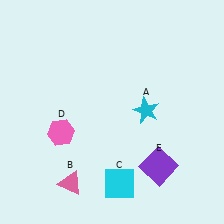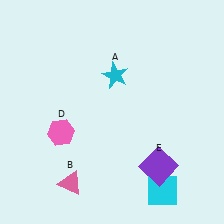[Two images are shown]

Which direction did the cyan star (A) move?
The cyan star (A) moved up.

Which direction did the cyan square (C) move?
The cyan square (C) moved right.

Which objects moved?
The objects that moved are: the cyan star (A), the cyan square (C).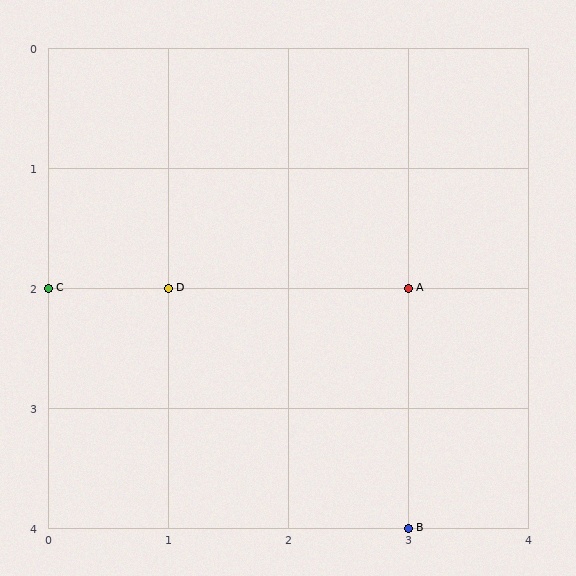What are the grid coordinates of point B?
Point B is at grid coordinates (3, 4).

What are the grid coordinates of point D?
Point D is at grid coordinates (1, 2).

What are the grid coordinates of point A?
Point A is at grid coordinates (3, 2).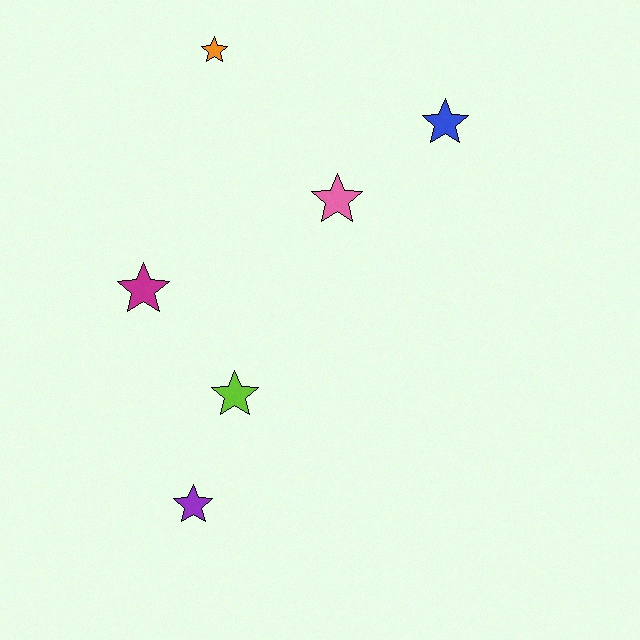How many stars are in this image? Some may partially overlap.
There are 6 stars.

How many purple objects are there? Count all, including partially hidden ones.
There is 1 purple object.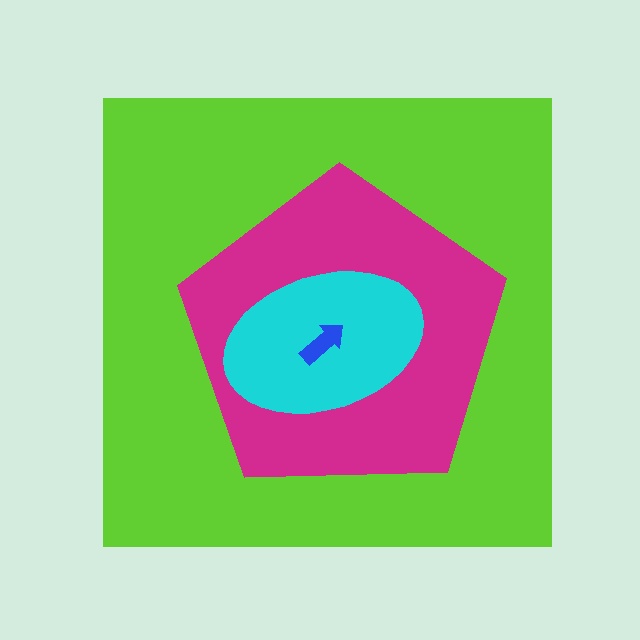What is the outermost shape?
The lime square.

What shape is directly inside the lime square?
The magenta pentagon.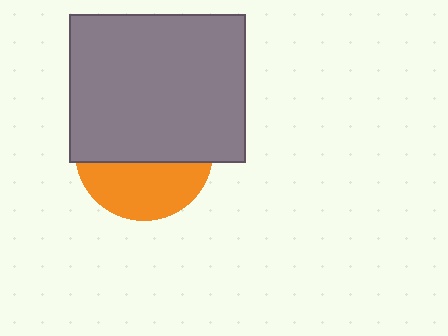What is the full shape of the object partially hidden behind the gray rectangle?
The partially hidden object is an orange circle.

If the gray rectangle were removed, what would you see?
You would see the complete orange circle.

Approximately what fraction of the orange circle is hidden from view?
Roughly 61% of the orange circle is hidden behind the gray rectangle.